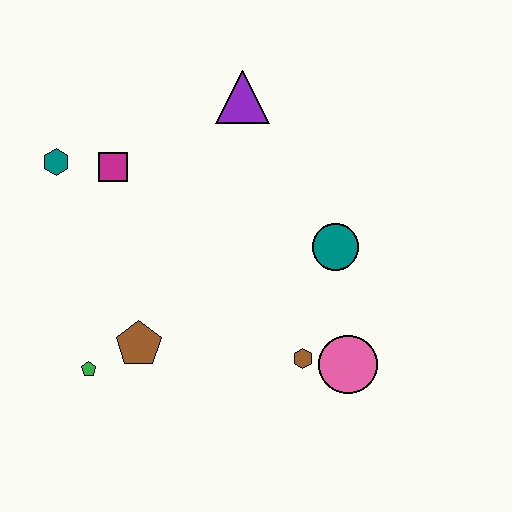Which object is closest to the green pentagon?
The brown pentagon is closest to the green pentagon.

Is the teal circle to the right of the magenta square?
Yes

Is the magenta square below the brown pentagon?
No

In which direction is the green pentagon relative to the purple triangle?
The green pentagon is below the purple triangle.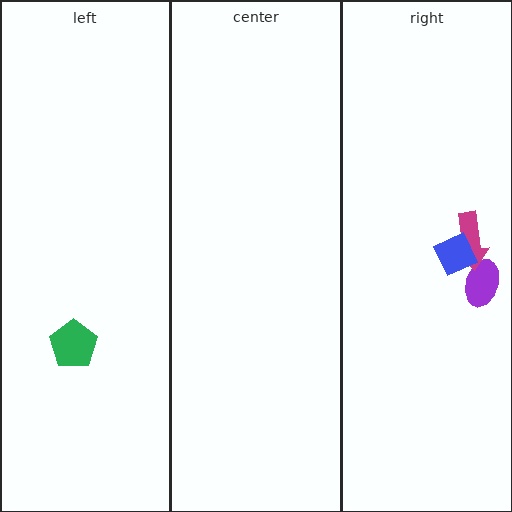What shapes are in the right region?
The purple ellipse, the magenta arrow, the blue diamond.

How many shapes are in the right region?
3.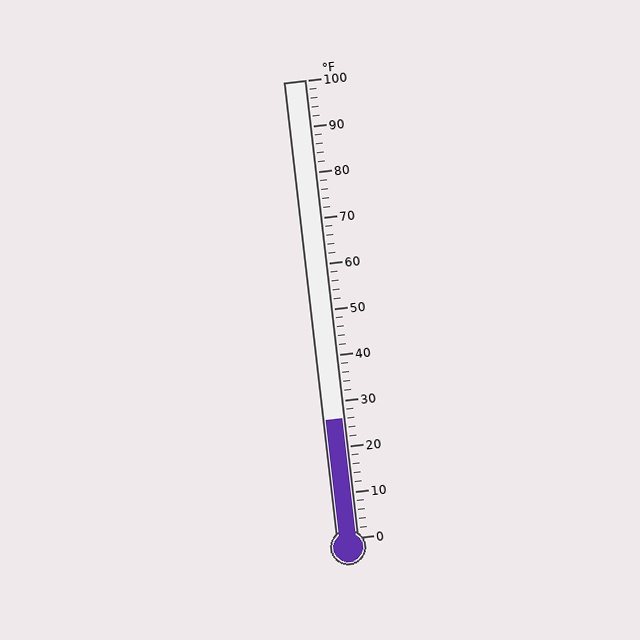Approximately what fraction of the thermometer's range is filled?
The thermometer is filled to approximately 25% of its range.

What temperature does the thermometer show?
The thermometer shows approximately 26°F.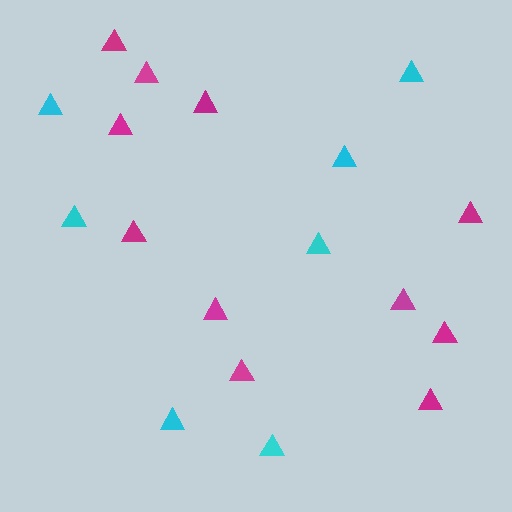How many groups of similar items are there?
There are 2 groups: one group of cyan triangles (7) and one group of magenta triangles (11).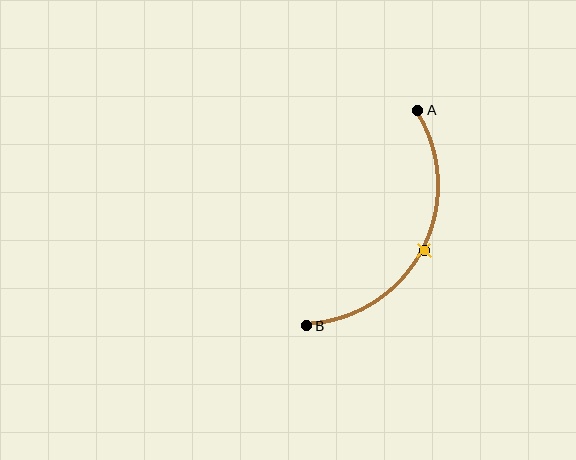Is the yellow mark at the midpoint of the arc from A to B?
Yes. The yellow mark lies on the arc at equal arc-length from both A and B — it is the arc midpoint.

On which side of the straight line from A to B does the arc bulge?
The arc bulges to the right of the straight line connecting A and B.